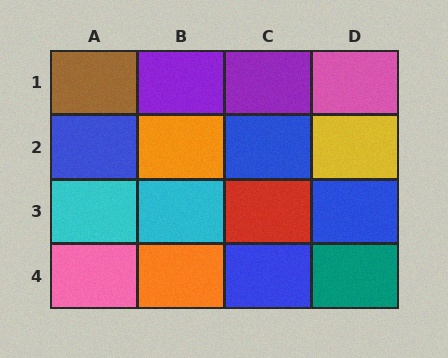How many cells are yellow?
1 cell is yellow.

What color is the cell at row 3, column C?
Red.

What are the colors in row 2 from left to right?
Blue, orange, blue, yellow.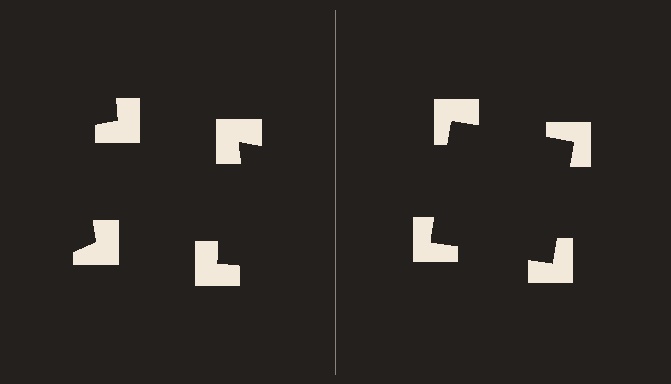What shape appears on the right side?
An illusory square.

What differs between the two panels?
The notched squares are positioned identically on both sides; only the wedge orientations differ. On the right they align to a square; on the left they are misaligned.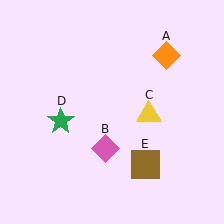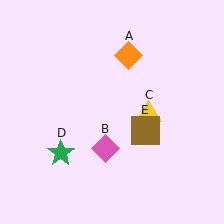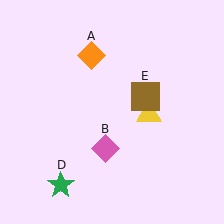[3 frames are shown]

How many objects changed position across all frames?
3 objects changed position: orange diamond (object A), green star (object D), brown square (object E).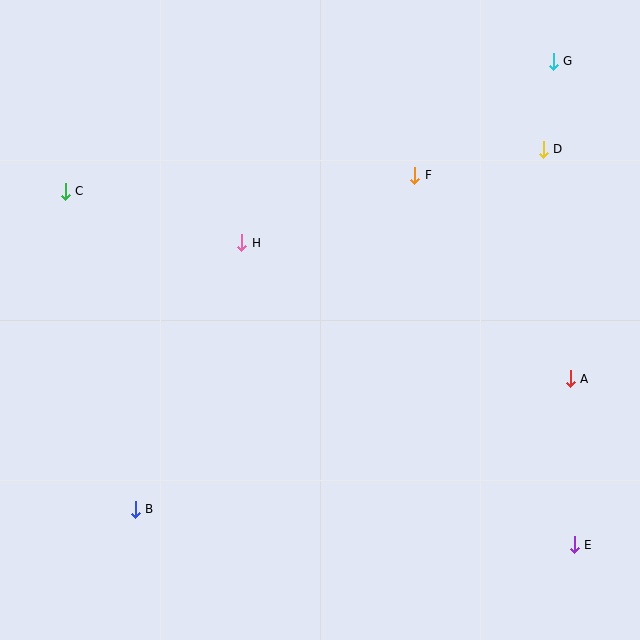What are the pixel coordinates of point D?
Point D is at (543, 149).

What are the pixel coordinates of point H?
Point H is at (242, 243).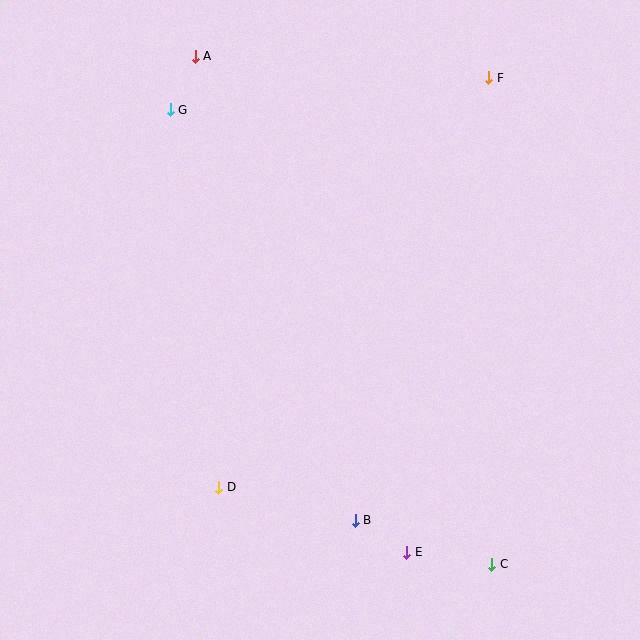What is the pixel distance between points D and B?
The distance between D and B is 140 pixels.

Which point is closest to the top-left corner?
Point G is closest to the top-left corner.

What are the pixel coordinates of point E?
Point E is at (407, 552).